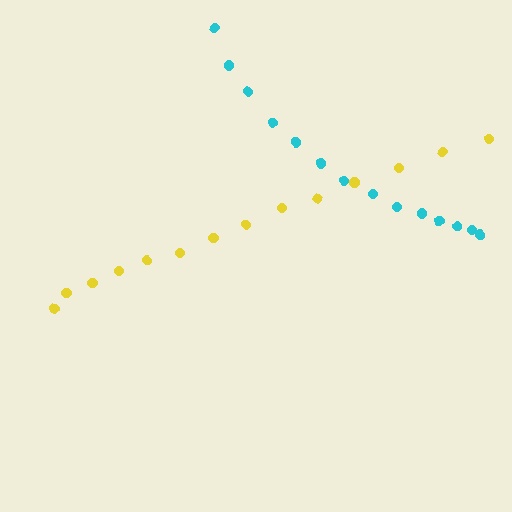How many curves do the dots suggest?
There are 2 distinct paths.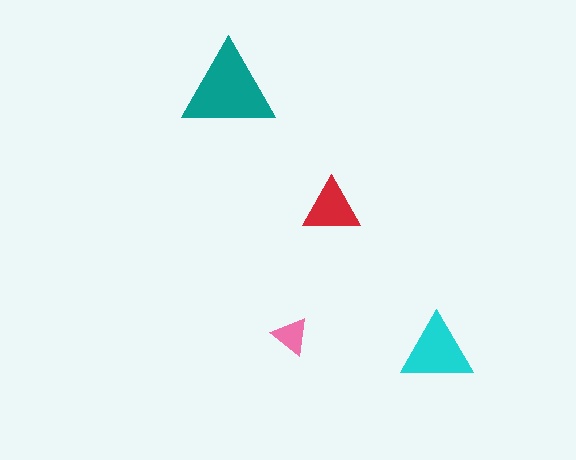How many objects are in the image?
There are 4 objects in the image.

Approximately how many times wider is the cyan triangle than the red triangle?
About 1.5 times wider.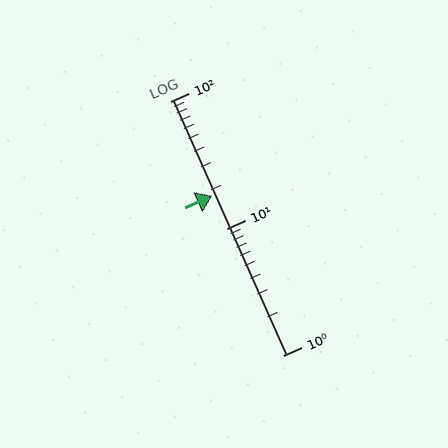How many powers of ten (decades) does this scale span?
The scale spans 2 decades, from 1 to 100.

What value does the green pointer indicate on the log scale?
The pointer indicates approximately 18.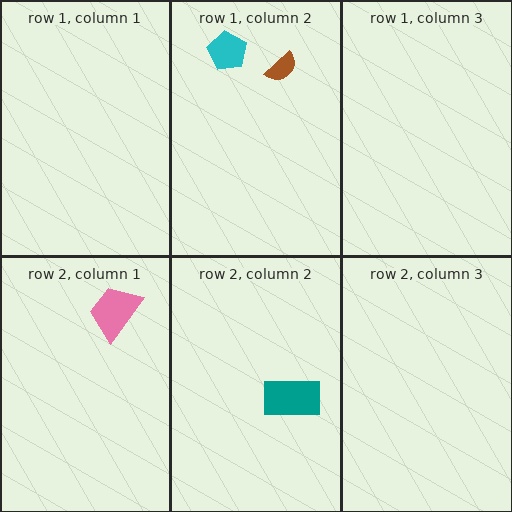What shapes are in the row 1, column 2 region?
The brown semicircle, the cyan pentagon.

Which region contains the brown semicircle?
The row 1, column 2 region.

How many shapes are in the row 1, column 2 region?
2.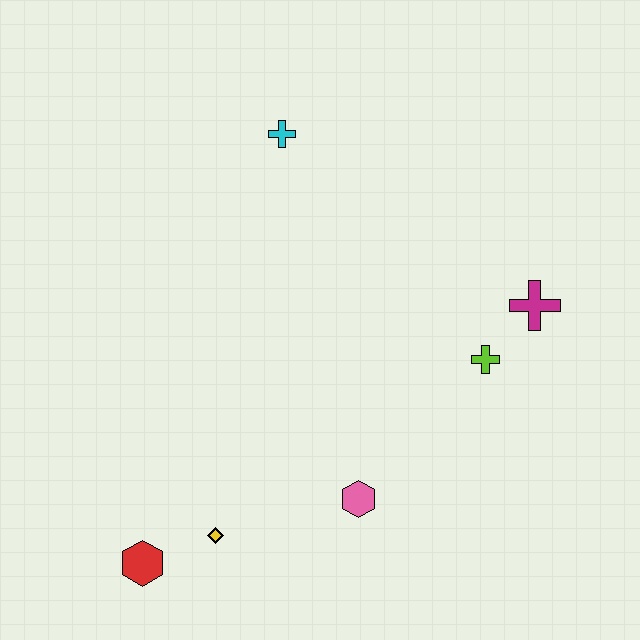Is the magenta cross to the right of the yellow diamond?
Yes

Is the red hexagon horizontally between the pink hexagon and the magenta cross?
No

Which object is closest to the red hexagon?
The yellow diamond is closest to the red hexagon.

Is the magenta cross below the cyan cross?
Yes